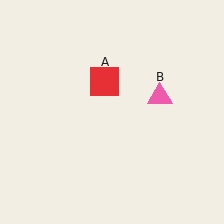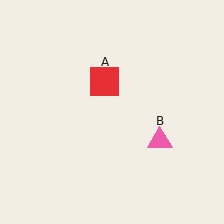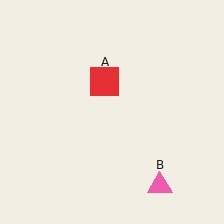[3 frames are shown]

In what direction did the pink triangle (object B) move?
The pink triangle (object B) moved down.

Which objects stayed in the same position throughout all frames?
Red square (object A) remained stationary.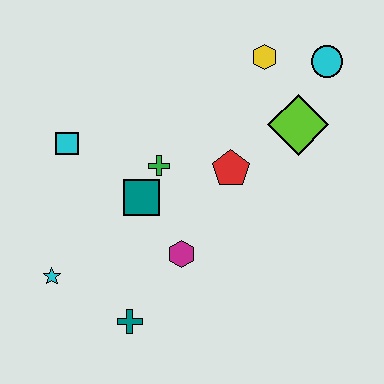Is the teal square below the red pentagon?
Yes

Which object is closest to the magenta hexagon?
The teal square is closest to the magenta hexagon.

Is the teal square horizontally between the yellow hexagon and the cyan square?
Yes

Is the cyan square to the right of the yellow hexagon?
No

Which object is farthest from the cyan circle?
The cyan star is farthest from the cyan circle.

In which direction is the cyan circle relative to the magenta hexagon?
The cyan circle is above the magenta hexagon.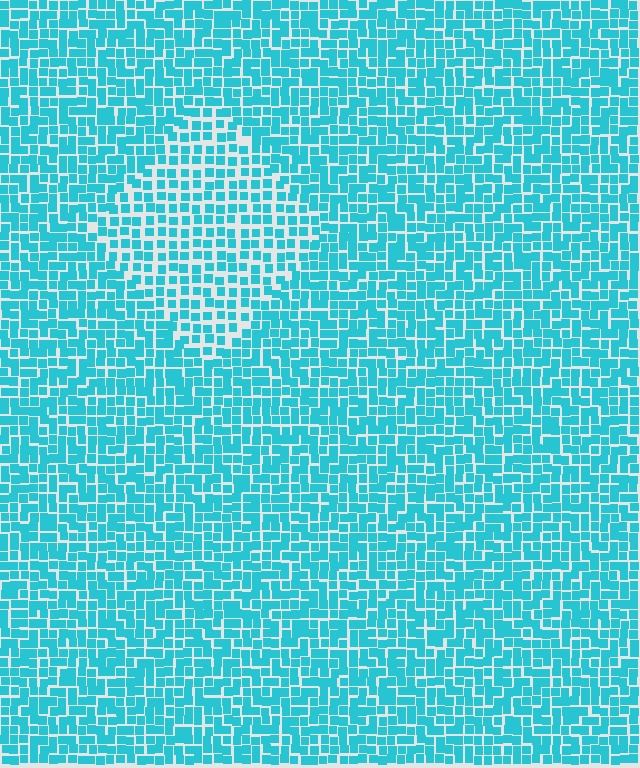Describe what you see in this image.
The image contains small cyan elements arranged at two different densities. A diamond-shaped region is visible where the elements are less densely packed than the surrounding area.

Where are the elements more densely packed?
The elements are more densely packed outside the diamond boundary.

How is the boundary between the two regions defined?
The boundary is defined by a change in element density (approximately 1.5x ratio). All elements are the same color, size, and shape.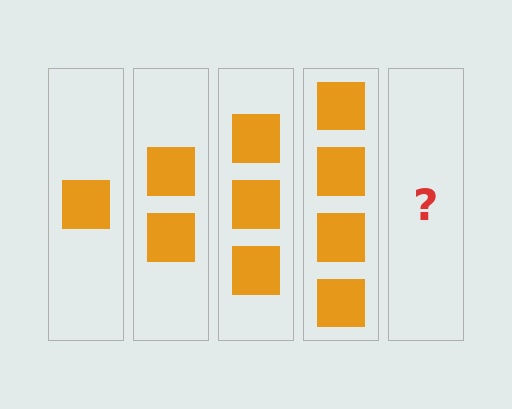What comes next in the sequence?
The next element should be 5 squares.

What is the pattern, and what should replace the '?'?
The pattern is that each step adds one more square. The '?' should be 5 squares.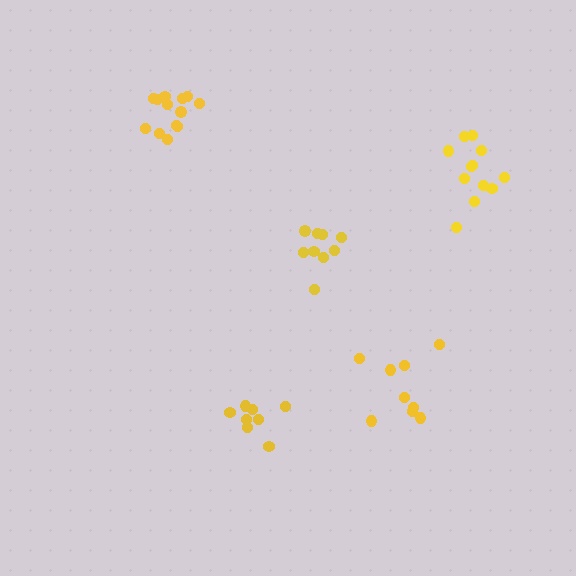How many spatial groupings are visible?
There are 5 spatial groupings.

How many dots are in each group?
Group 1: 9 dots, Group 2: 8 dots, Group 3: 9 dots, Group 4: 13 dots, Group 5: 12 dots (51 total).